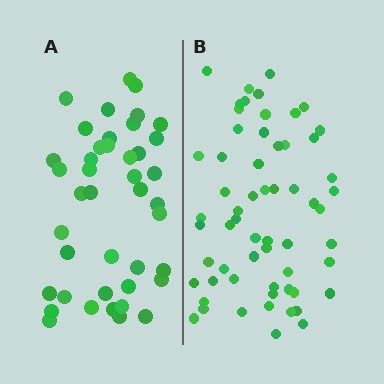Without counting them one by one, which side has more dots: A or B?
Region B (the right region) has more dots.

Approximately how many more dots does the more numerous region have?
Region B has approximately 20 more dots than region A.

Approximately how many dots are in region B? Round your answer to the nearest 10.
About 60 dots.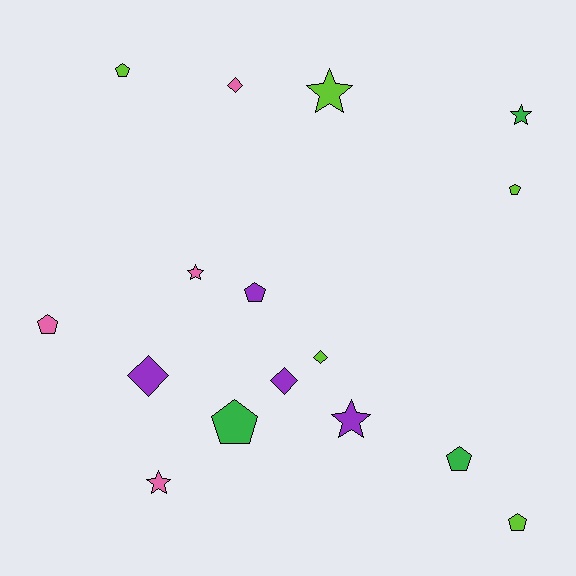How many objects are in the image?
There are 16 objects.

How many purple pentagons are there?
There is 1 purple pentagon.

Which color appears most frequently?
Lime, with 5 objects.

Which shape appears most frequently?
Pentagon, with 7 objects.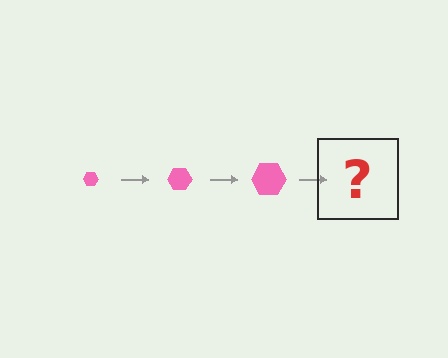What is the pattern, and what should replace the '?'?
The pattern is that the hexagon gets progressively larger each step. The '?' should be a pink hexagon, larger than the previous one.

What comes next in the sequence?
The next element should be a pink hexagon, larger than the previous one.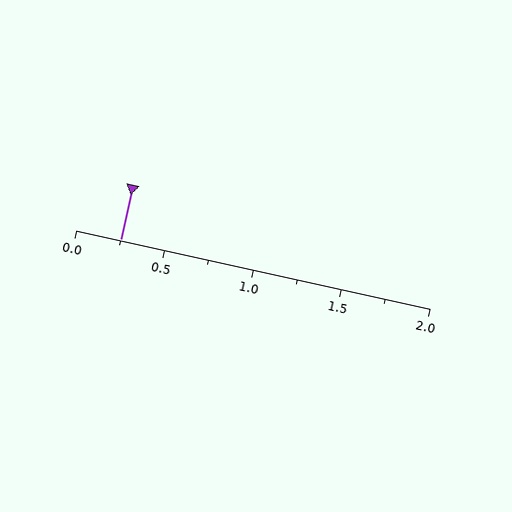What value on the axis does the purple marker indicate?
The marker indicates approximately 0.25.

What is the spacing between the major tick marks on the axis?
The major ticks are spaced 0.5 apart.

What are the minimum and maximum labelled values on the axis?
The axis runs from 0.0 to 2.0.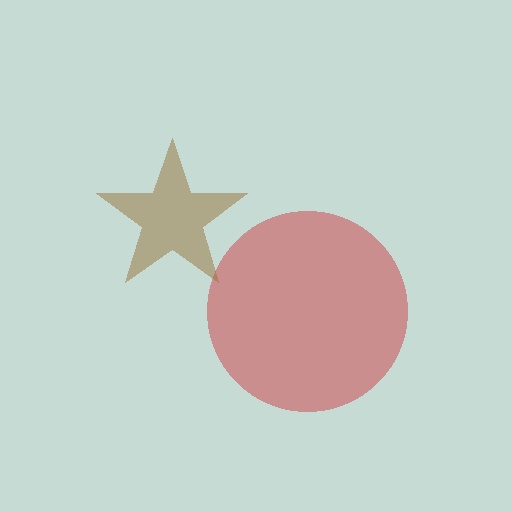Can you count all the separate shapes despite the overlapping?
Yes, there are 2 separate shapes.